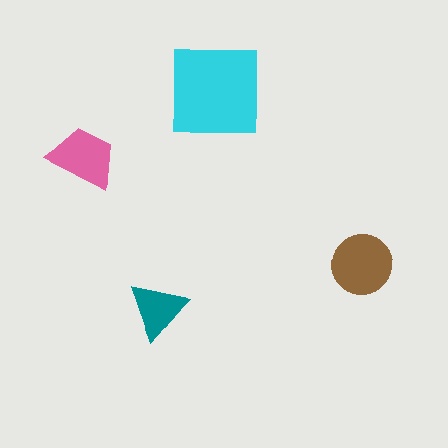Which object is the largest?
The cyan square.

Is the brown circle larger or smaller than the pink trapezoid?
Larger.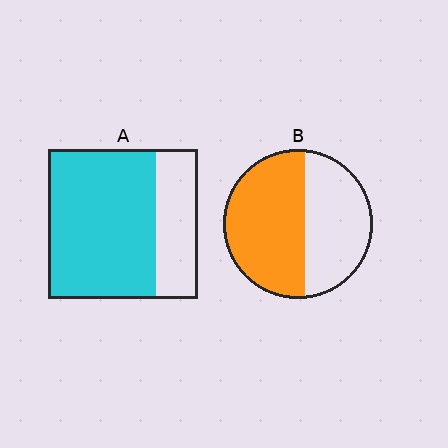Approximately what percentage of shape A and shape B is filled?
A is approximately 70% and B is approximately 55%.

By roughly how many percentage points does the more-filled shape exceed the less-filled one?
By roughly 15 percentage points (A over B).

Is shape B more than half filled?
Yes.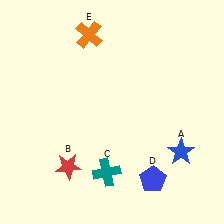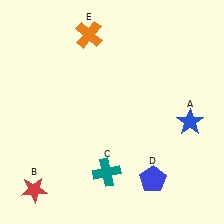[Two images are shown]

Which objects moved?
The objects that moved are: the blue star (A), the red star (B).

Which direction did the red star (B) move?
The red star (B) moved left.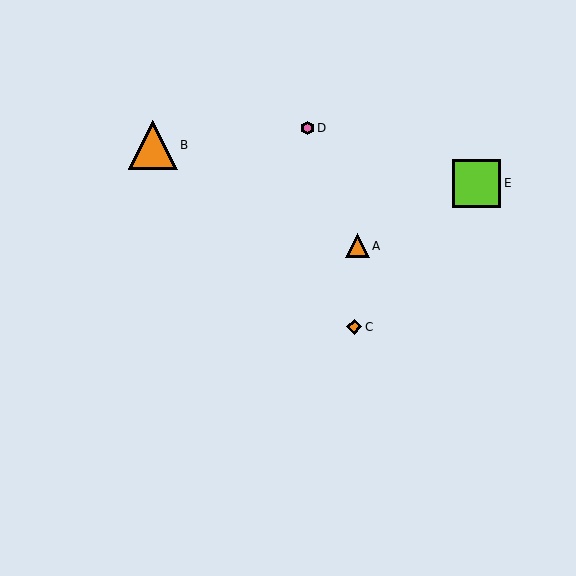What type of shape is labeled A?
Shape A is an orange triangle.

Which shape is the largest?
The orange triangle (labeled B) is the largest.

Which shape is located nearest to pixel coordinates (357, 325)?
The orange diamond (labeled C) at (354, 327) is nearest to that location.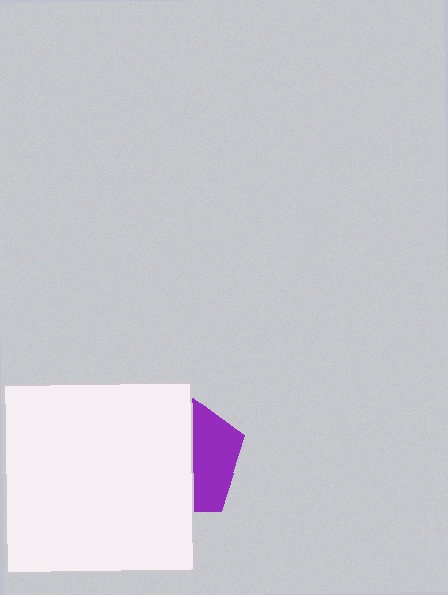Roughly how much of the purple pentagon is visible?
A small part of it is visible (roughly 36%).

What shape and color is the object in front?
The object in front is a white square.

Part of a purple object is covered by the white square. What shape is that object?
It is a pentagon.